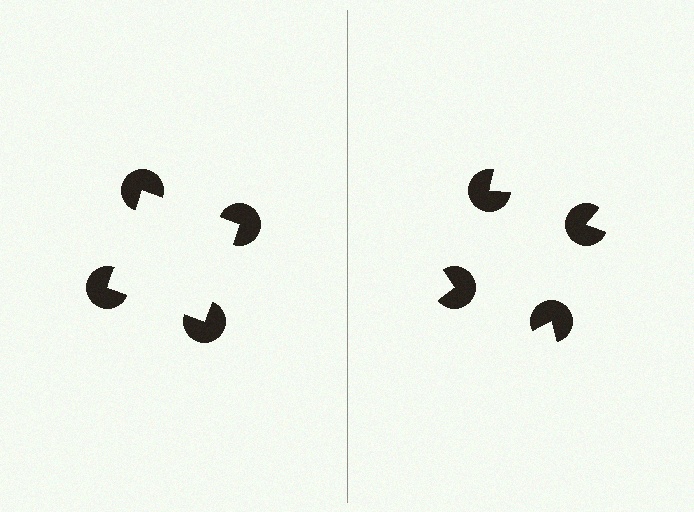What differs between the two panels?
The pac-man discs are positioned identically on both sides; only the wedge orientations differ. On the left they align to a square; on the right they are misaligned.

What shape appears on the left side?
An illusory square.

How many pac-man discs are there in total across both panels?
8 — 4 on each side.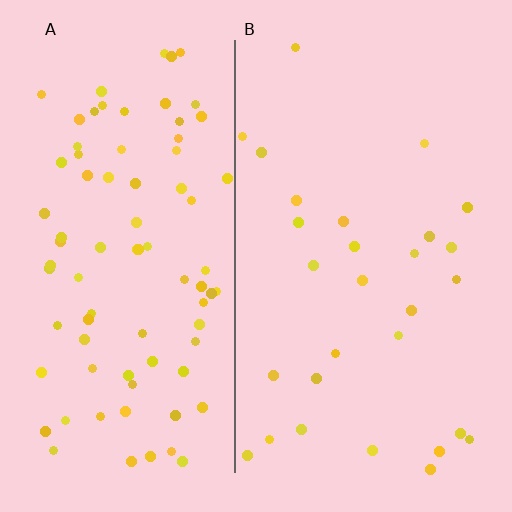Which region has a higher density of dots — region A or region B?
A (the left).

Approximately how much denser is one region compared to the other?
Approximately 2.9× — region A over region B.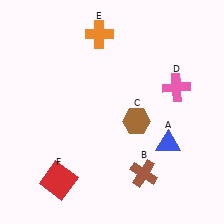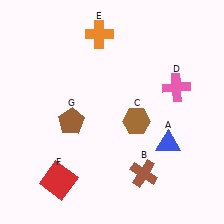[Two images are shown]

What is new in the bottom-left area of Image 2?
A brown pentagon (G) was added in the bottom-left area of Image 2.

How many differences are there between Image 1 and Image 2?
There is 1 difference between the two images.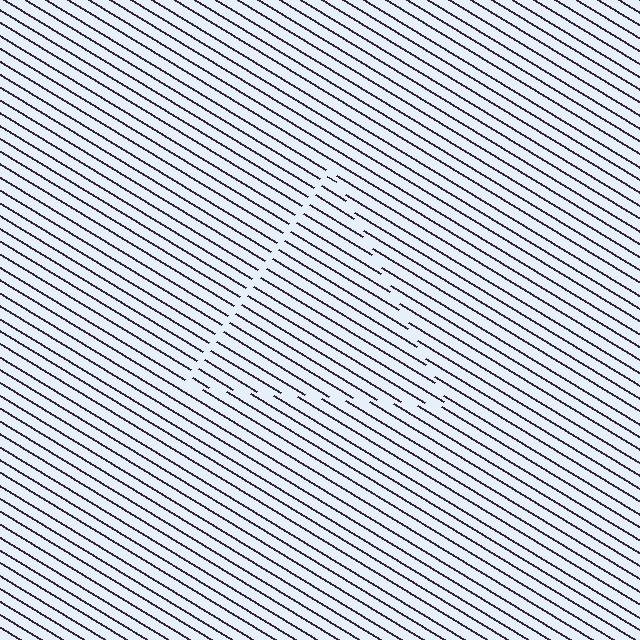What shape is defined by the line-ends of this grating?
An illusory triangle. The interior of the shape contains the same grating, shifted by half a period — the contour is defined by the phase discontinuity where line-ends from the inner and outer gratings abut.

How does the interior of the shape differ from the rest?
The interior of the shape contains the same grating, shifted by half a period — the contour is defined by the phase discontinuity where line-ends from the inner and outer gratings abut.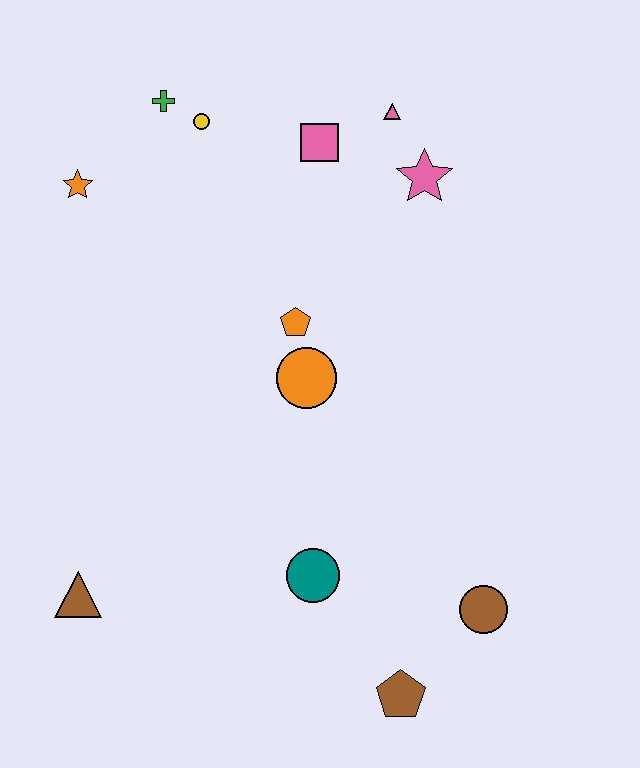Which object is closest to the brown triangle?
The teal circle is closest to the brown triangle.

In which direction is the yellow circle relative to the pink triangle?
The yellow circle is to the left of the pink triangle.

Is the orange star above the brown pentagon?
Yes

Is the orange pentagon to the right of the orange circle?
No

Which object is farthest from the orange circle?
The brown pentagon is farthest from the orange circle.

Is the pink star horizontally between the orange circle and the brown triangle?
No